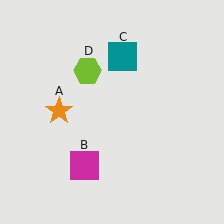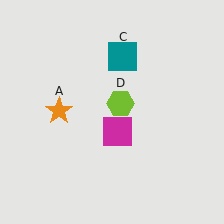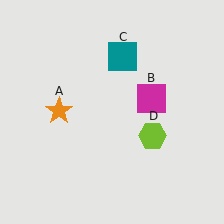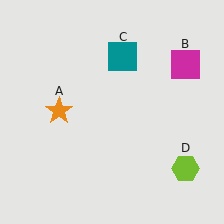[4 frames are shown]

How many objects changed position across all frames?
2 objects changed position: magenta square (object B), lime hexagon (object D).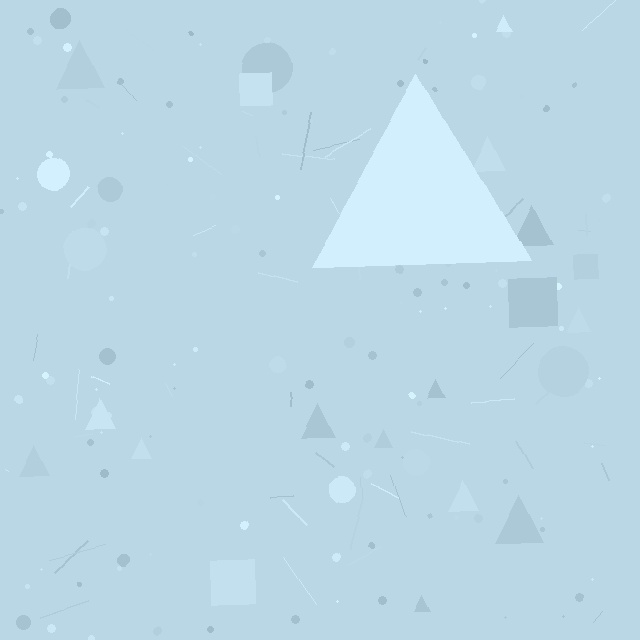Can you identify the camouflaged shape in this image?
The camouflaged shape is a triangle.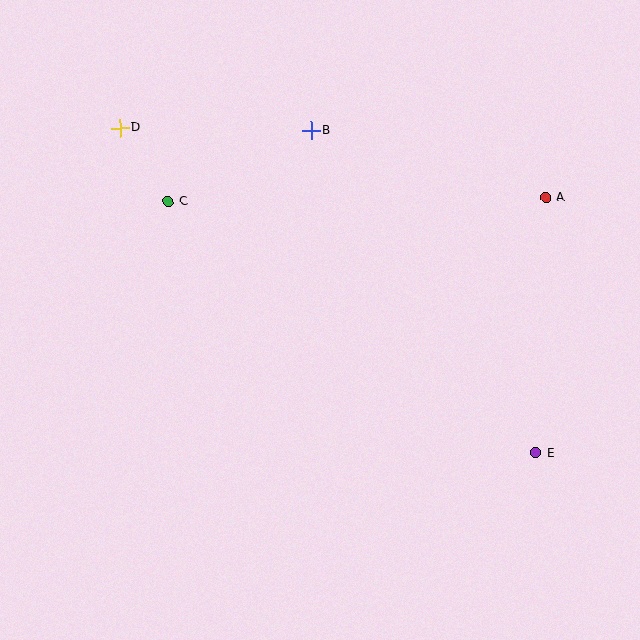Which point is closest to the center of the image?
Point B at (311, 130) is closest to the center.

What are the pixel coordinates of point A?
Point A is at (546, 197).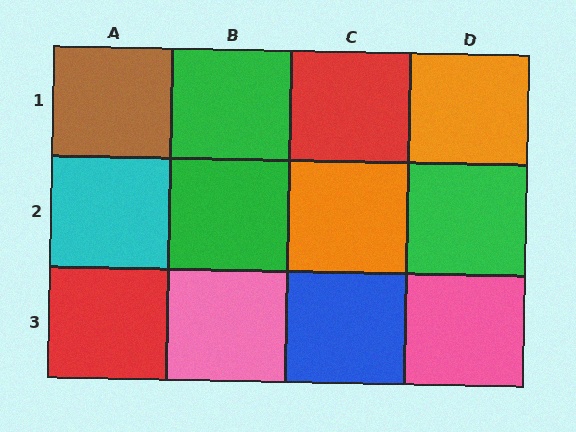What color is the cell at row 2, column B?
Green.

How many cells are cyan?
1 cell is cyan.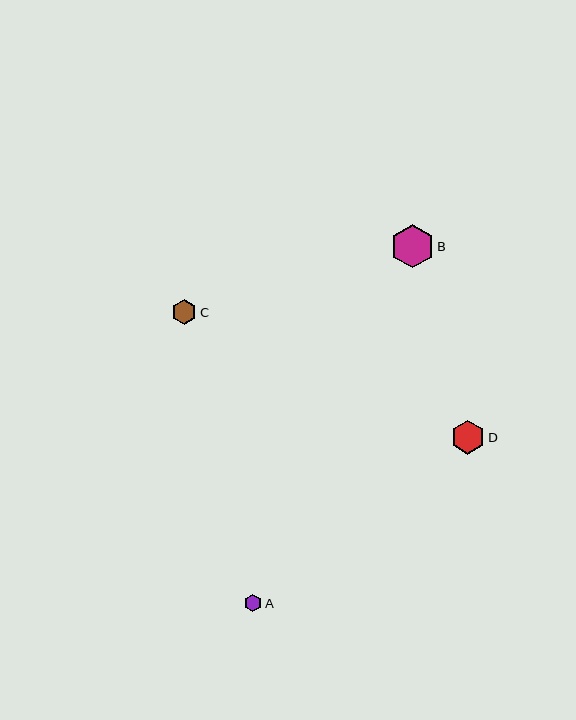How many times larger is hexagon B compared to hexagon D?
Hexagon B is approximately 1.3 times the size of hexagon D.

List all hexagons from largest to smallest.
From largest to smallest: B, D, C, A.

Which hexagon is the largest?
Hexagon B is the largest with a size of approximately 43 pixels.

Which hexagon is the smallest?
Hexagon A is the smallest with a size of approximately 17 pixels.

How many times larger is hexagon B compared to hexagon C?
Hexagon B is approximately 1.7 times the size of hexagon C.